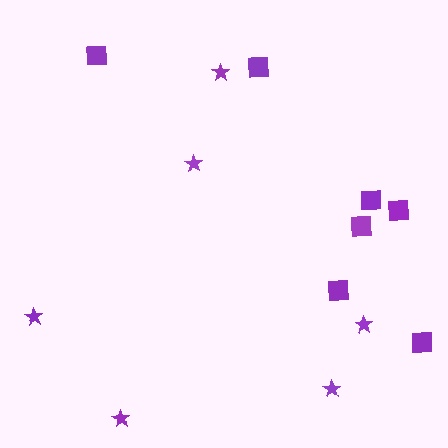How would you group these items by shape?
There are 2 groups: one group of stars (6) and one group of squares (7).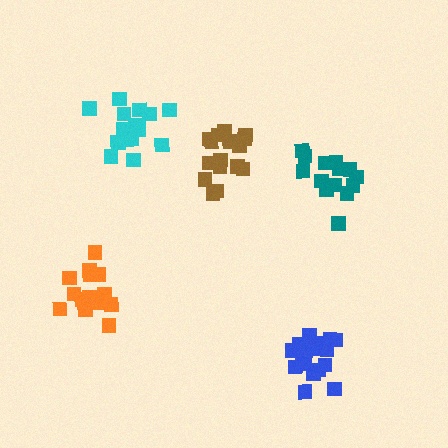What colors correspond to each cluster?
The clusters are colored: cyan, orange, teal, brown, blue.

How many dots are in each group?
Group 1: 15 dots, Group 2: 17 dots, Group 3: 14 dots, Group 4: 18 dots, Group 5: 18 dots (82 total).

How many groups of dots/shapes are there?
There are 5 groups.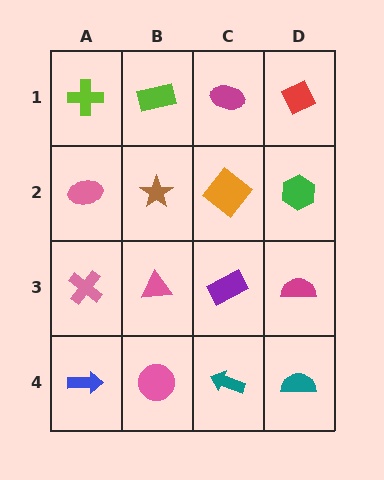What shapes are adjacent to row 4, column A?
A pink cross (row 3, column A), a pink circle (row 4, column B).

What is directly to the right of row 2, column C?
A green hexagon.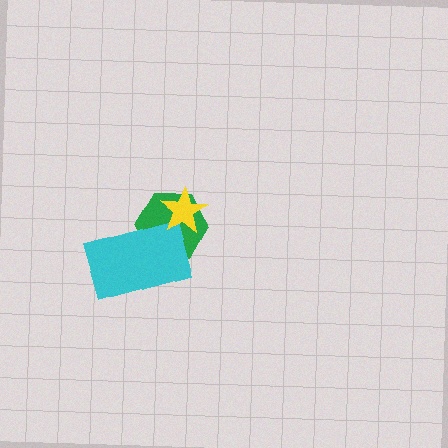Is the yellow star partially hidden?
No, no other shape covers it.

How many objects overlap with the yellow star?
1 object overlaps with the yellow star.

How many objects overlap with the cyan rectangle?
1 object overlaps with the cyan rectangle.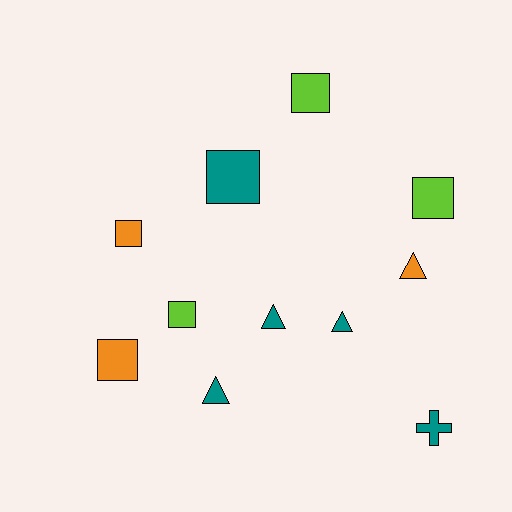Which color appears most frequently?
Teal, with 5 objects.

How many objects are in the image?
There are 11 objects.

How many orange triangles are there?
There is 1 orange triangle.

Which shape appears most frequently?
Square, with 6 objects.